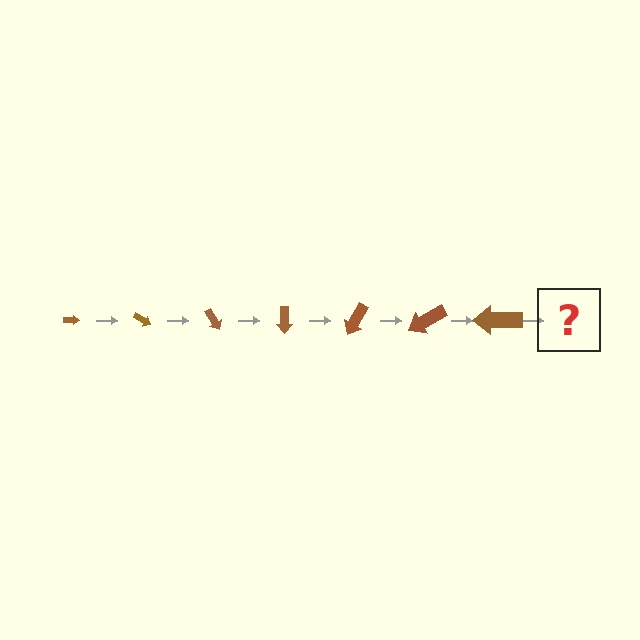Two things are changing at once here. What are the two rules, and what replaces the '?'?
The two rules are that the arrow grows larger each step and it rotates 30 degrees each step. The '?' should be an arrow, larger than the previous one and rotated 210 degrees from the start.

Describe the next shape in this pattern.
It should be an arrow, larger than the previous one and rotated 210 degrees from the start.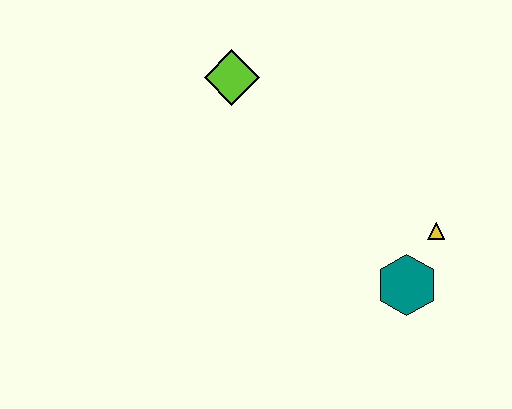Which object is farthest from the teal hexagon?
The lime diamond is farthest from the teal hexagon.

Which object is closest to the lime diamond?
The yellow triangle is closest to the lime diamond.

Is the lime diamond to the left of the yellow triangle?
Yes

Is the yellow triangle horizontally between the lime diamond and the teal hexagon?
No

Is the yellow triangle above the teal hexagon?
Yes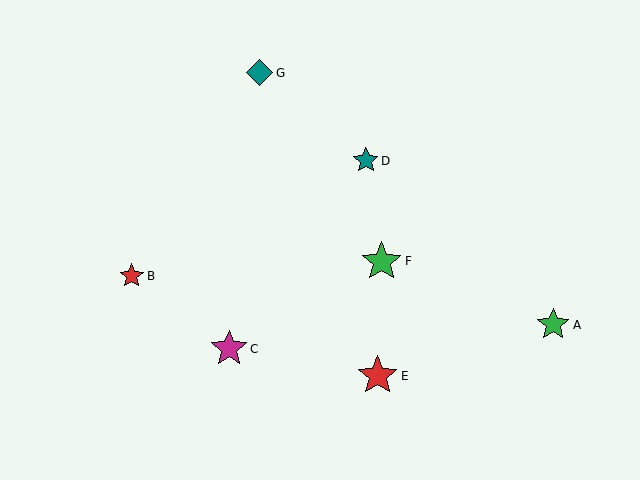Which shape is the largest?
The red star (labeled E) is the largest.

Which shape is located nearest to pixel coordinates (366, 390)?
The red star (labeled E) at (378, 376) is nearest to that location.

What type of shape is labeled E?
Shape E is a red star.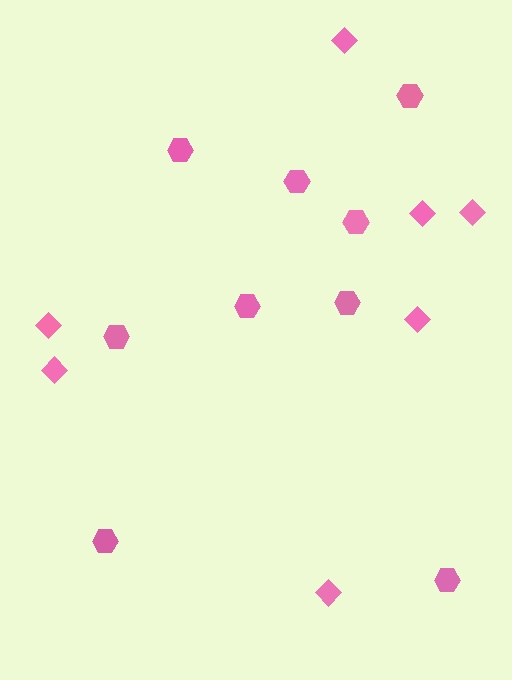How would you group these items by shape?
There are 2 groups: one group of hexagons (9) and one group of diamonds (7).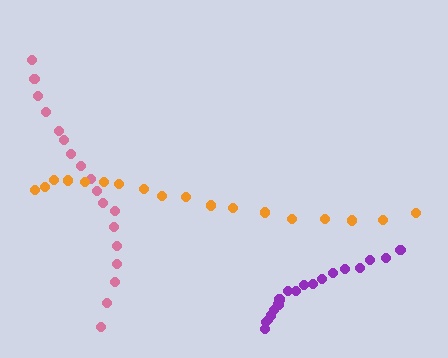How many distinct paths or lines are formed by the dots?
There are 3 distinct paths.